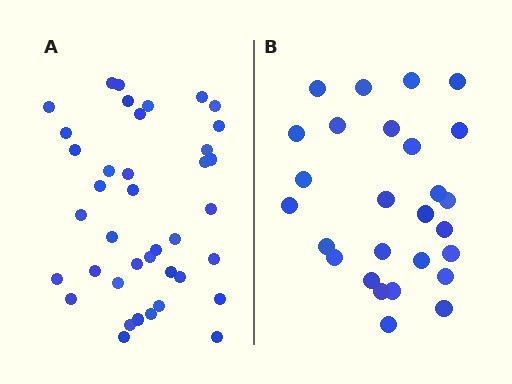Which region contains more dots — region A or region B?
Region A (the left region) has more dots.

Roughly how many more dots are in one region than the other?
Region A has roughly 12 or so more dots than region B.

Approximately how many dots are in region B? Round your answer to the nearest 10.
About 30 dots. (The exact count is 27, which rounds to 30.)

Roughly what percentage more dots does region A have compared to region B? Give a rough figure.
About 45% more.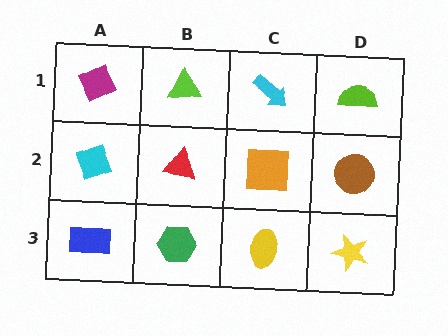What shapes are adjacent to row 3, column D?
A brown circle (row 2, column D), a yellow ellipse (row 3, column C).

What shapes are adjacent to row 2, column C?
A cyan arrow (row 1, column C), a yellow ellipse (row 3, column C), a red triangle (row 2, column B), a brown circle (row 2, column D).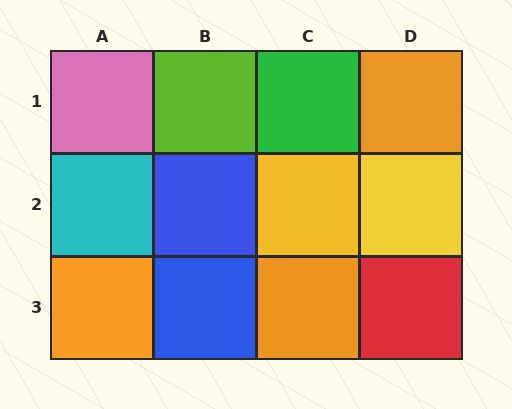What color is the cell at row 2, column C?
Yellow.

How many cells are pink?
1 cell is pink.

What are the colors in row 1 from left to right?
Pink, lime, green, orange.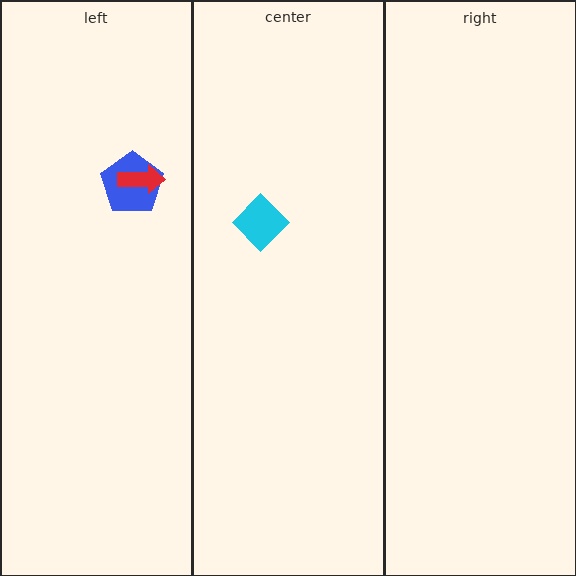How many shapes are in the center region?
1.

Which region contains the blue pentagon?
The left region.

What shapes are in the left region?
The blue pentagon, the red arrow.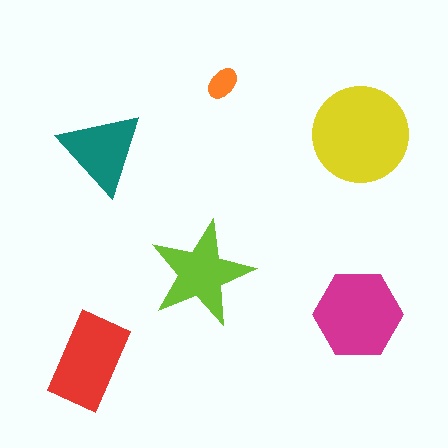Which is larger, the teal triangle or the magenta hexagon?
The magenta hexagon.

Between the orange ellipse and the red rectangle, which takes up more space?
The red rectangle.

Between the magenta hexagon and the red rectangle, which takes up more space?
The magenta hexagon.